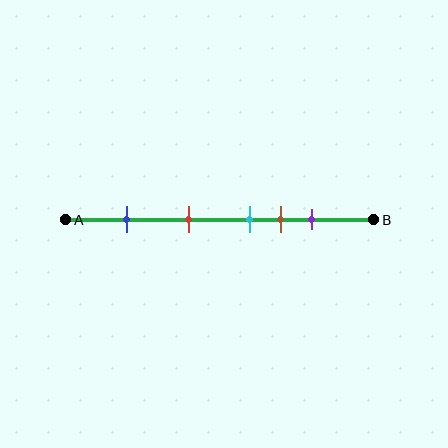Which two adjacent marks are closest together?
The cyan and brown marks are the closest adjacent pair.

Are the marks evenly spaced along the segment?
No, the marks are not evenly spaced.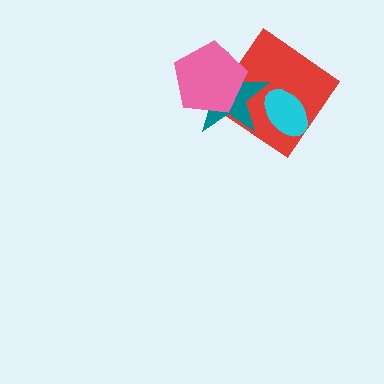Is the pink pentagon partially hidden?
No, no other shape covers it.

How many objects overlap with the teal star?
3 objects overlap with the teal star.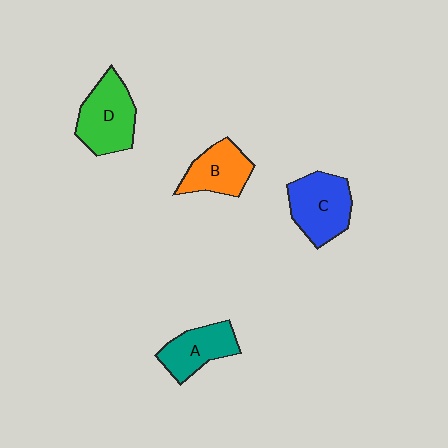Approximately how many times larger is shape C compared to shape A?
Approximately 1.2 times.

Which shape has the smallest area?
Shape B (orange).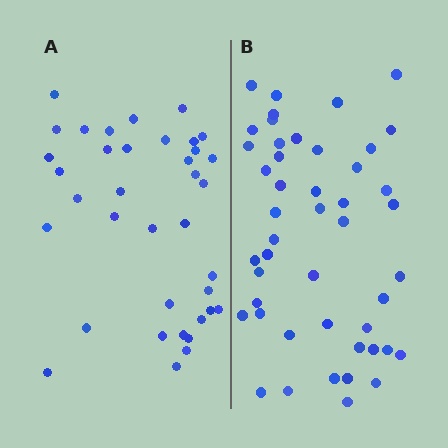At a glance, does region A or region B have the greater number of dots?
Region B (the right region) has more dots.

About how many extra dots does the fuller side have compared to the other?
Region B has roughly 10 or so more dots than region A.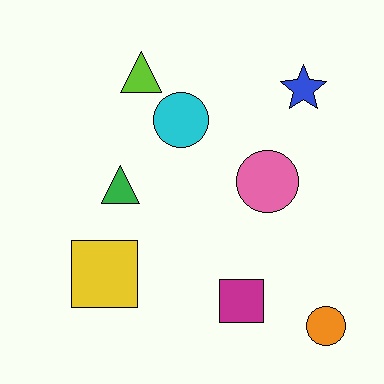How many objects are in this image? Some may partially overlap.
There are 8 objects.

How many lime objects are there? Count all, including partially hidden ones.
There is 1 lime object.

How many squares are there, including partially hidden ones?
There are 2 squares.